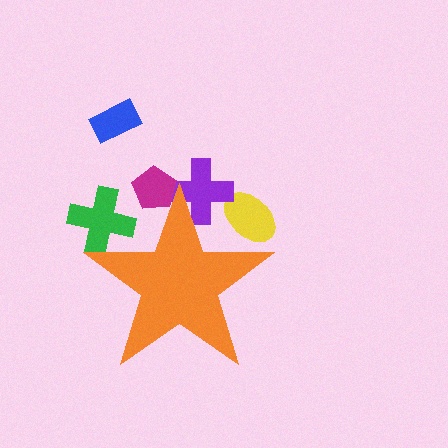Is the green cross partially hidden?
Yes, the green cross is partially hidden behind the orange star.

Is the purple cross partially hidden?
Yes, the purple cross is partially hidden behind the orange star.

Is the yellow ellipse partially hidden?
Yes, the yellow ellipse is partially hidden behind the orange star.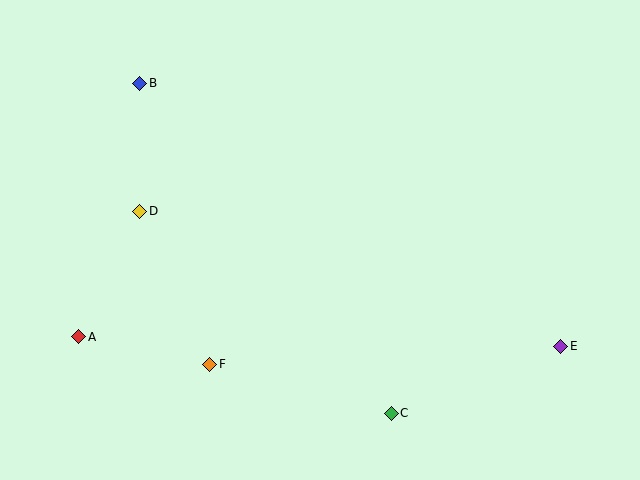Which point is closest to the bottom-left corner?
Point A is closest to the bottom-left corner.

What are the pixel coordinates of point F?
Point F is at (210, 364).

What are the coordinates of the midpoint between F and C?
The midpoint between F and C is at (301, 389).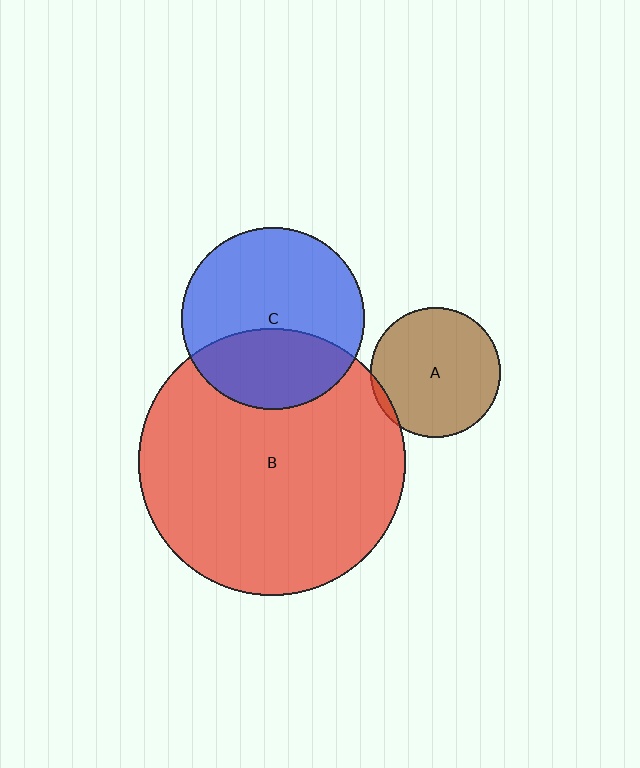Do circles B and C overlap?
Yes.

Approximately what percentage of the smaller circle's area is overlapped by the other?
Approximately 35%.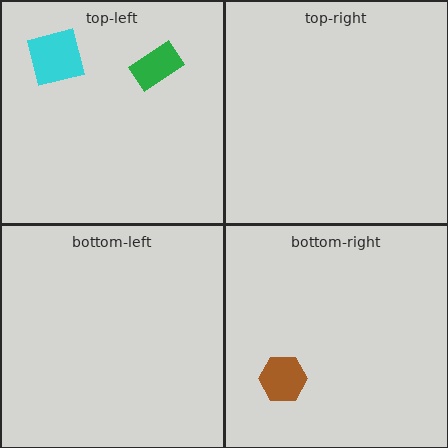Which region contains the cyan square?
The top-left region.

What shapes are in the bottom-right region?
The brown hexagon.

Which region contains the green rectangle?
The top-left region.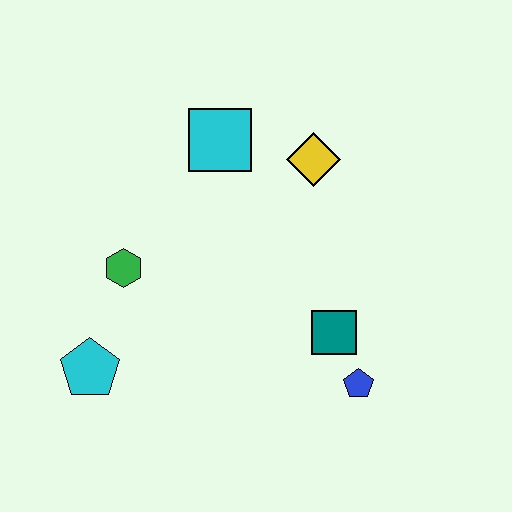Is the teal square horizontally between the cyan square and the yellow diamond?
No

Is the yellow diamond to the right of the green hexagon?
Yes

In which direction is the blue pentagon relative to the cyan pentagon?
The blue pentagon is to the right of the cyan pentagon.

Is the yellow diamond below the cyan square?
Yes